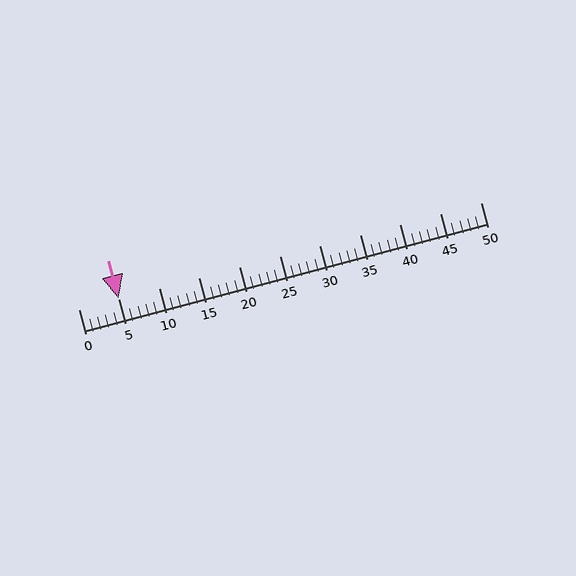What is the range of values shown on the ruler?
The ruler shows values from 0 to 50.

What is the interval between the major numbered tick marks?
The major tick marks are spaced 5 units apart.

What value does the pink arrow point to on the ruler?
The pink arrow points to approximately 5.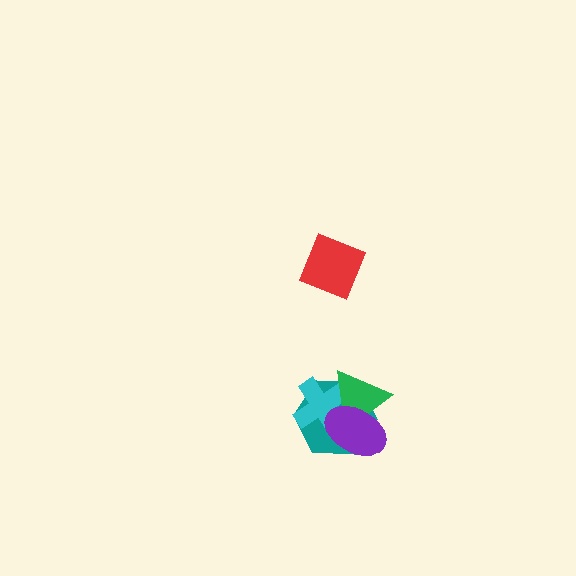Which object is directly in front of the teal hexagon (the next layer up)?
The cyan cross is directly in front of the teal hexagon.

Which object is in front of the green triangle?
The purple ellipse is in front of the green triangle.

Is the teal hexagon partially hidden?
Yes, it is partially covered by another shape.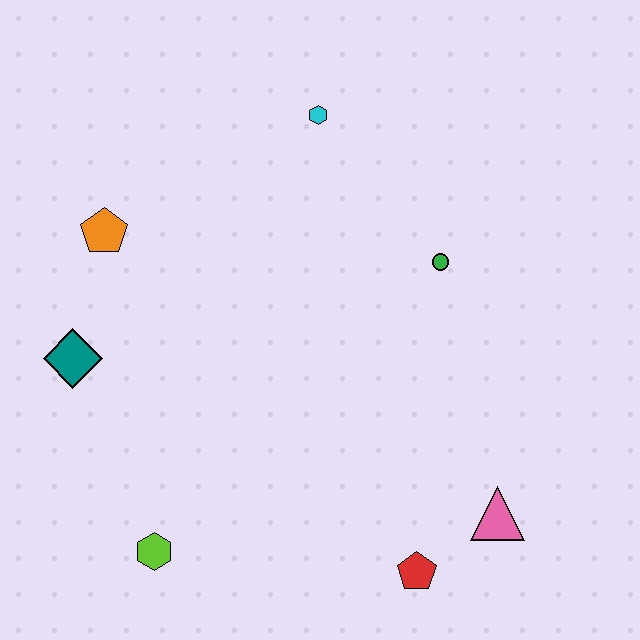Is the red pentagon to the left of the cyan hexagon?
No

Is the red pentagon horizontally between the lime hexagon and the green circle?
Yes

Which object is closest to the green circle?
The cyan hexagon is closest to the green circle.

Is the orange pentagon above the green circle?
Yes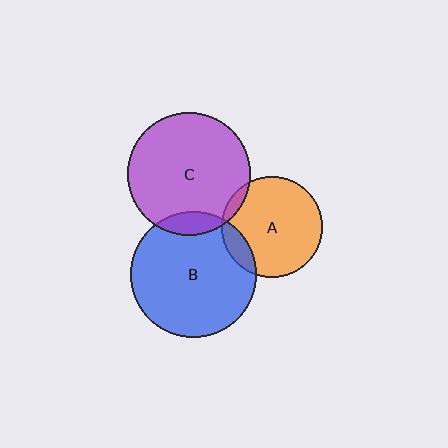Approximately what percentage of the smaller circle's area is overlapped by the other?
Approximately 10%.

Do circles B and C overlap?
Yes.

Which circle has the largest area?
Circle B (blue).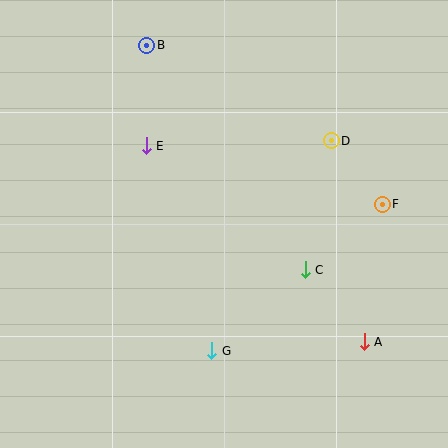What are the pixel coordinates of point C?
Point C is at (305, 270).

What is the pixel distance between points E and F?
The distance between E and F is 243 pixels.